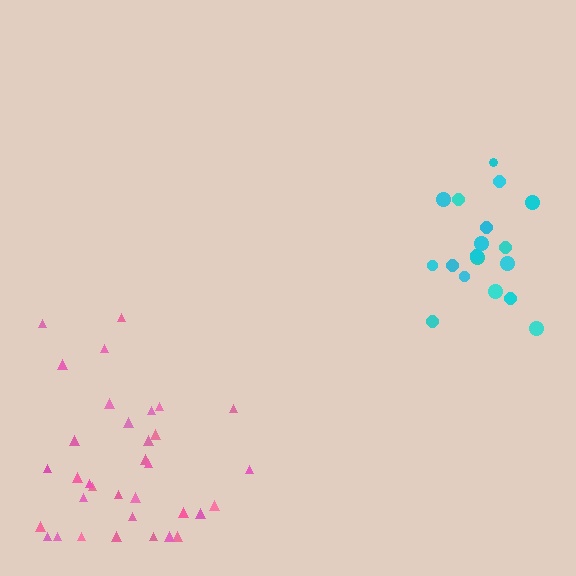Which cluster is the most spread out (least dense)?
Pink.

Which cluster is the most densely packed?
Cyan.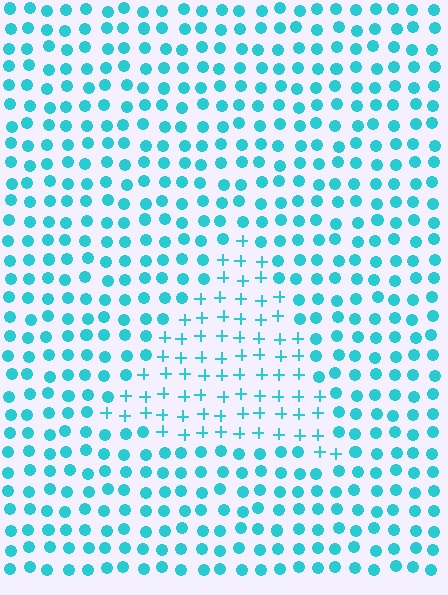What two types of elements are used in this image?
The image uses plus signs inside the triangle region and circles outside it.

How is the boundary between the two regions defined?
The boundary is defined by a change in element shape: plus signs inside vs. circles outside. All elements share the same color and spacing.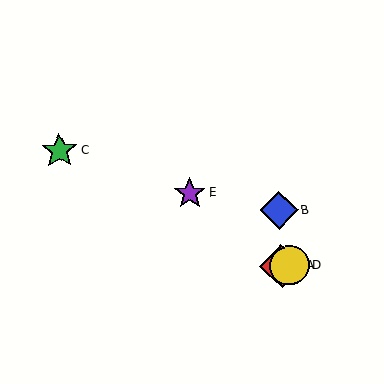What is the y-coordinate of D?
Object D is at y≈265.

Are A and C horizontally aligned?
No, A is at y≈266 and C is at y≈151.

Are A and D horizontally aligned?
Yes, both are at y≈266.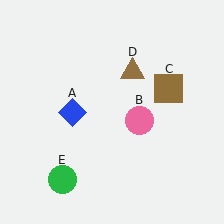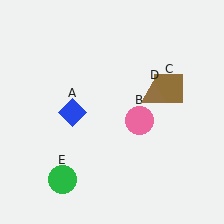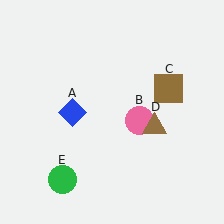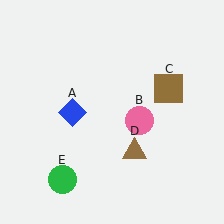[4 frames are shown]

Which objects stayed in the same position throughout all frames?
Blue diamond (object A) and pink circle (object B) and brown square (object C) and green circle (object E) remained stationary.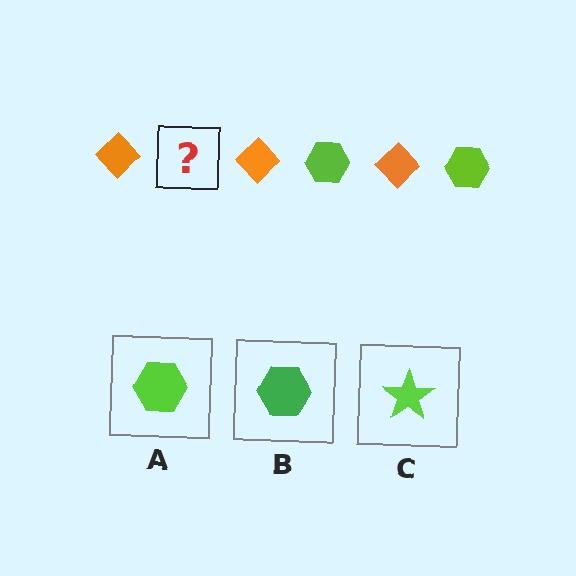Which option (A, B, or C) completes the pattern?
A.